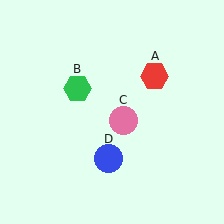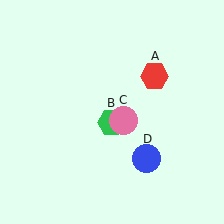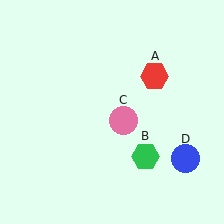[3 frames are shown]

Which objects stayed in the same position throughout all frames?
Red hexagon (object A) and pink circle (object C) remained stationary.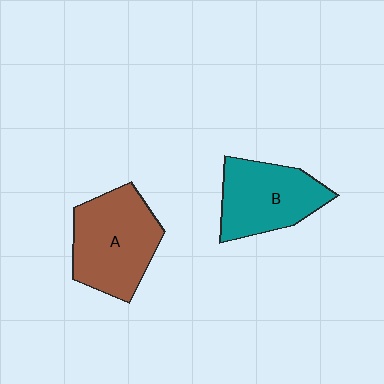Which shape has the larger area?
Shape A (brown).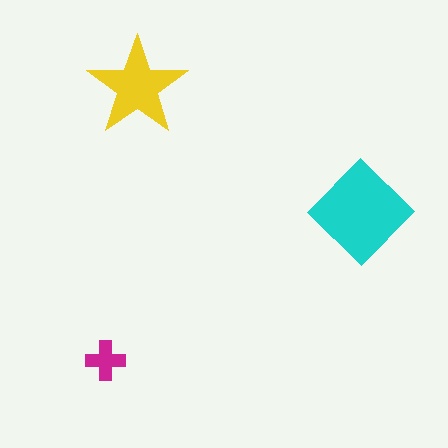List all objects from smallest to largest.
The magenta cross, the yellow star, the cyan diamond.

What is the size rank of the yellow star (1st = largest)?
2nd.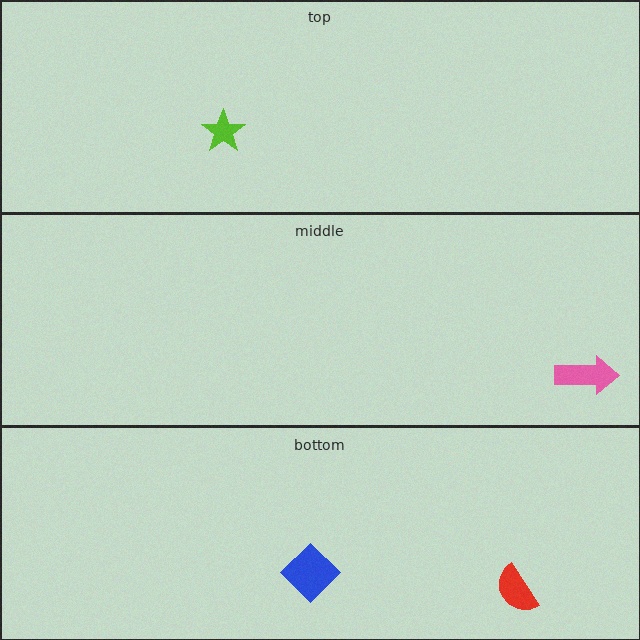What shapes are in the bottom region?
The red semicircle, the blue diamond.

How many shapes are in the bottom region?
2.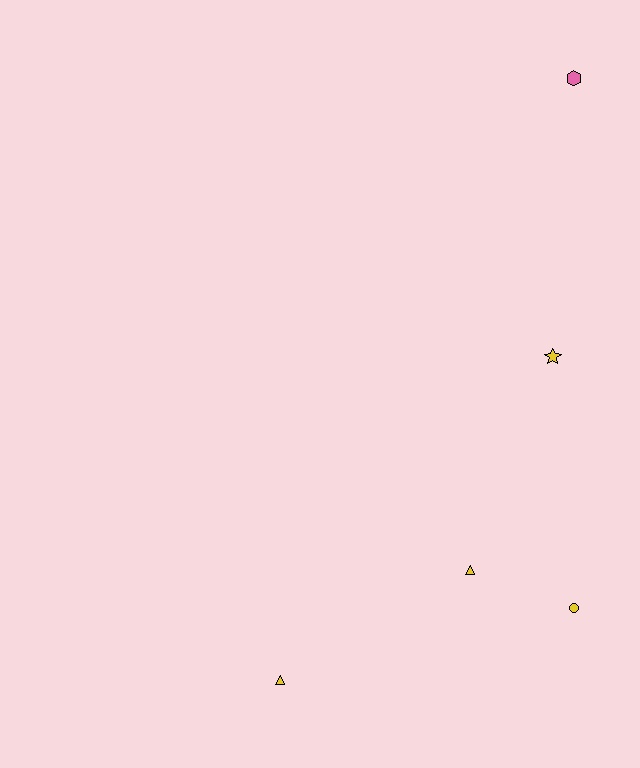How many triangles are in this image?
There are 2 triangles.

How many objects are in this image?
There are 5 objects.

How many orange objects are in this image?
There are no orange objects.